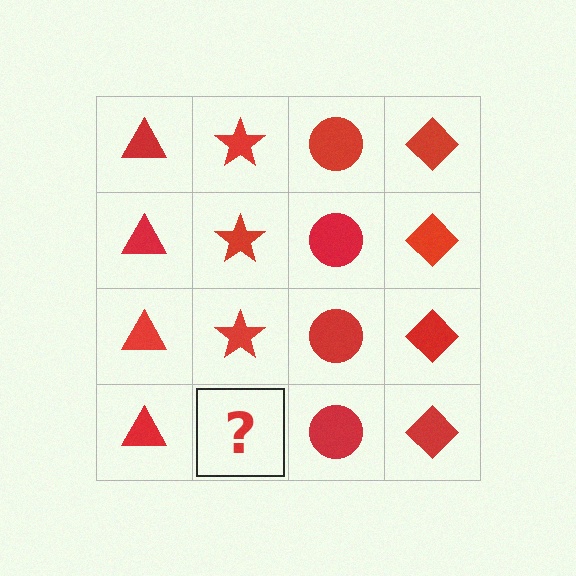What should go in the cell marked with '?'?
The missing cell should contain a red star.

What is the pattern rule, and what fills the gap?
The rule is that each column has a consistent shape. The gap should be filled with a red star.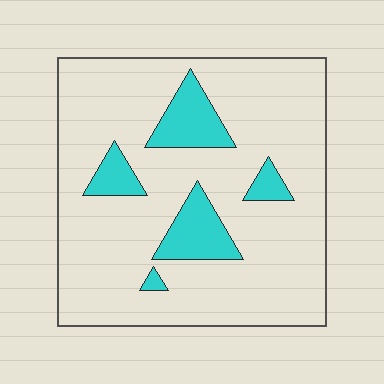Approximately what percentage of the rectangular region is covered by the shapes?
Approximately 15%.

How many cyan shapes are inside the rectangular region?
5.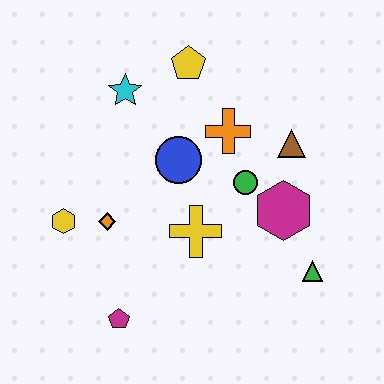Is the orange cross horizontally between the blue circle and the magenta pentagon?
No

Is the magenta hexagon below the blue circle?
Yes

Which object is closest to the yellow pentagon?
The cyan star is closest to the yellow pentagon.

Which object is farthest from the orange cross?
The magenta pentagon is farthest from the orange cross.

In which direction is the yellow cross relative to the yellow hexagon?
The yellow cross is to the right of the yellow hexagon.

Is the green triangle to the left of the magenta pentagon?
No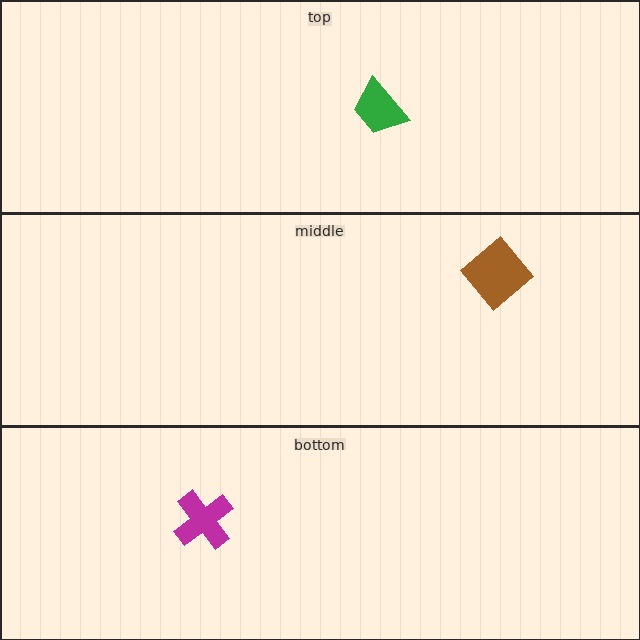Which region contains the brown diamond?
The middle region.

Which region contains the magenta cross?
The bottom region.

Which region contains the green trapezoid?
The top region.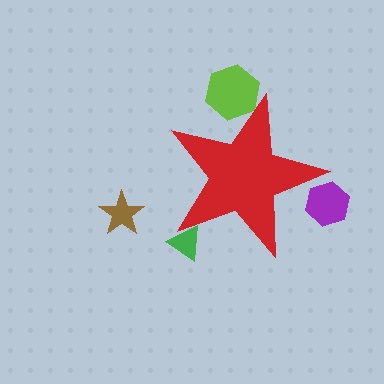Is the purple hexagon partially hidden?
Yes, the purple hexagon is partially hidden behind the red star.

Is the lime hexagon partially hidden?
Yes, the lime hexagon is partially hidden behind the red star.